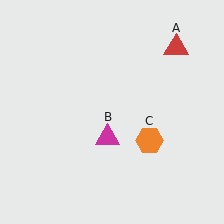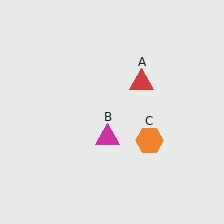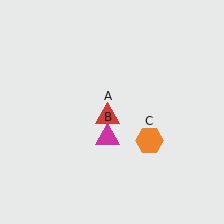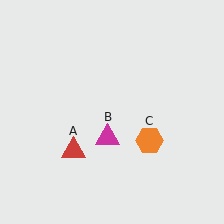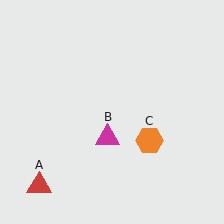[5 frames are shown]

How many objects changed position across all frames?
1 object changed position: red triangle (object A).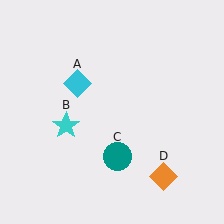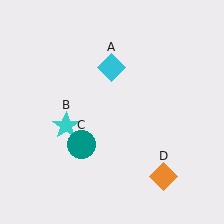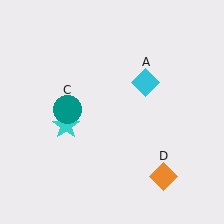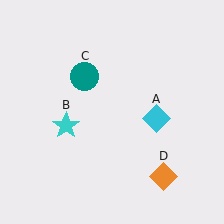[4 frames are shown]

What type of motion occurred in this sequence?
The cyan diamond (object A), teal circle (object C) rotated clockwise around the center of the scene.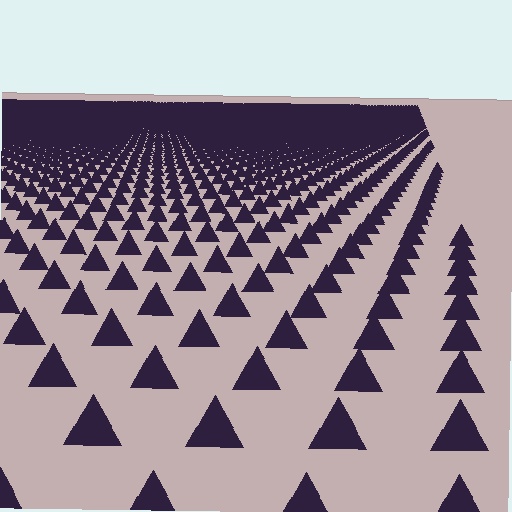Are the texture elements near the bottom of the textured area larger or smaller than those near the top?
Larger. Near the bottom, elements are closer to the viewer and appear at a bigger on-screen size.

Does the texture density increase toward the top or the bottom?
Density increases toward the top.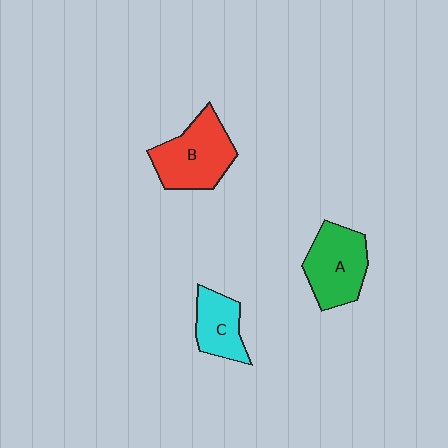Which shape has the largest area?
Shape B (red).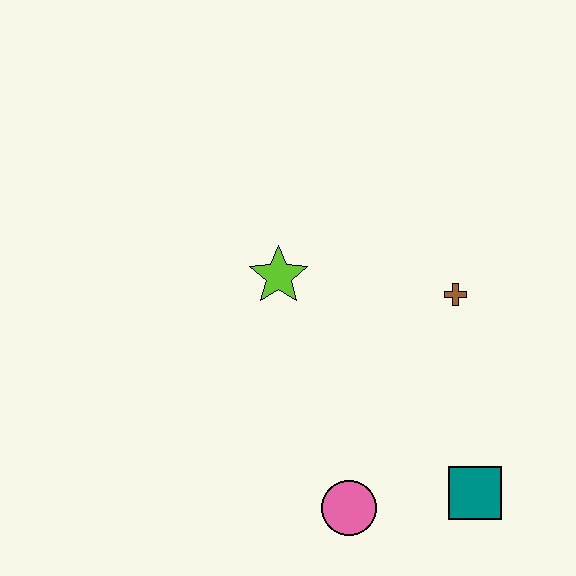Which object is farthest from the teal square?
The lime star is farthest from the teal square.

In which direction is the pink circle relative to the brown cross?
The pink circle is below the brown cross.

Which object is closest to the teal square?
The pink circle is closest to the teal square.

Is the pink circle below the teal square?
Yes